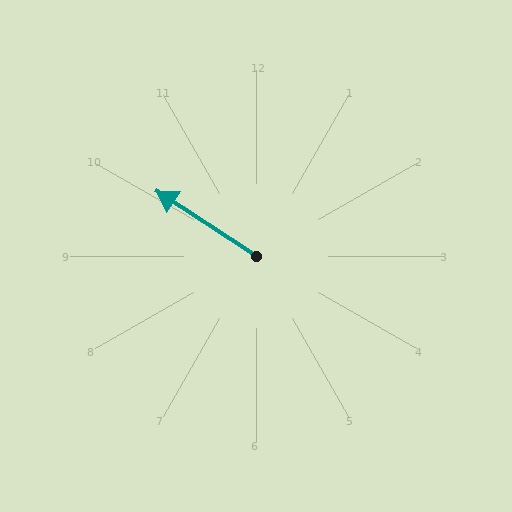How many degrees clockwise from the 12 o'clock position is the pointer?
Approximately 303 degrees.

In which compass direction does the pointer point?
Northwest.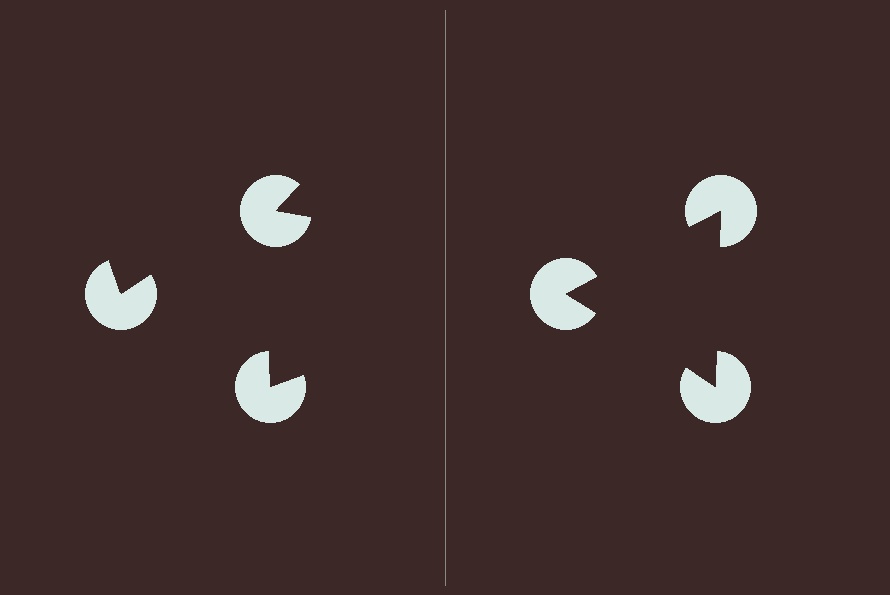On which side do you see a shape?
An illusory triangle appears on the right side. On the left side the wedge cuts are rotated, so no coherent shape forms.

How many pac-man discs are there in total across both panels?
6 — 3 on each side.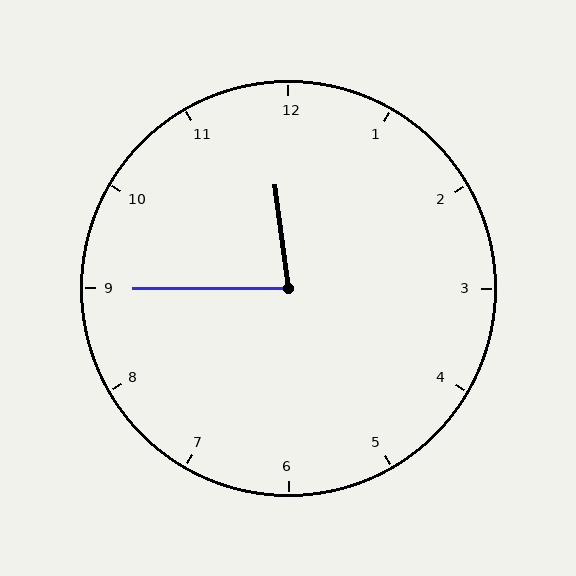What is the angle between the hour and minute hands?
Approximately 82 degrees.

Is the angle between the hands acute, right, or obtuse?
It is acute.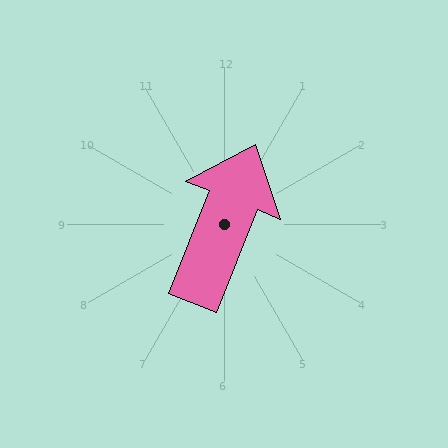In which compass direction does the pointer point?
North.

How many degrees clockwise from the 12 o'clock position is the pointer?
Approximately 22 degrees.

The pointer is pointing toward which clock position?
Roughly 1 o'clock.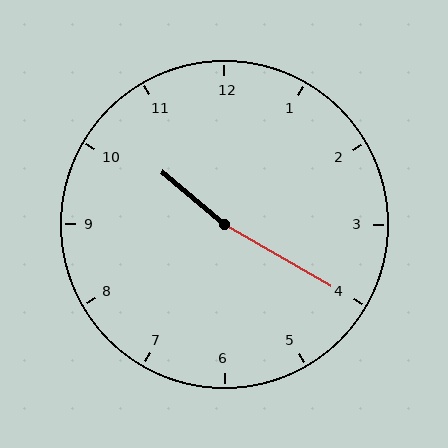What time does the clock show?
10:20.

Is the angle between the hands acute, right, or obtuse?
It is obtuse.